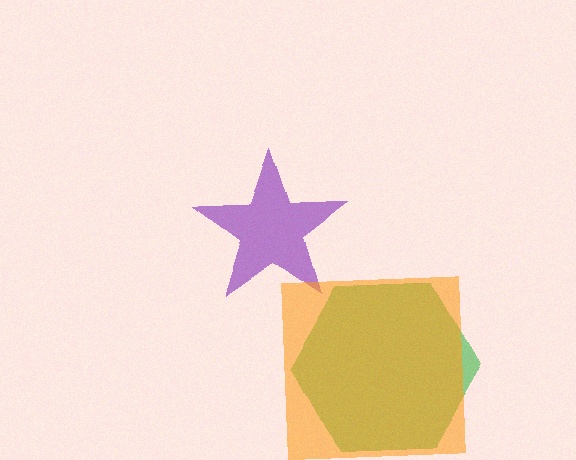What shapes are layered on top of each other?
The layered shapes are: a purple star, a green hexagon, an orange square.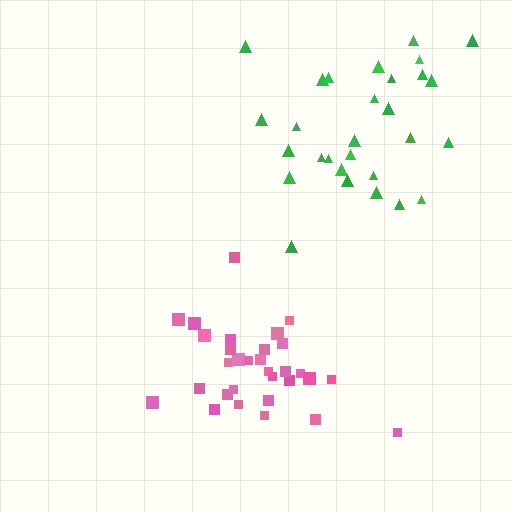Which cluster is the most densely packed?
Pink.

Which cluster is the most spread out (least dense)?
Green.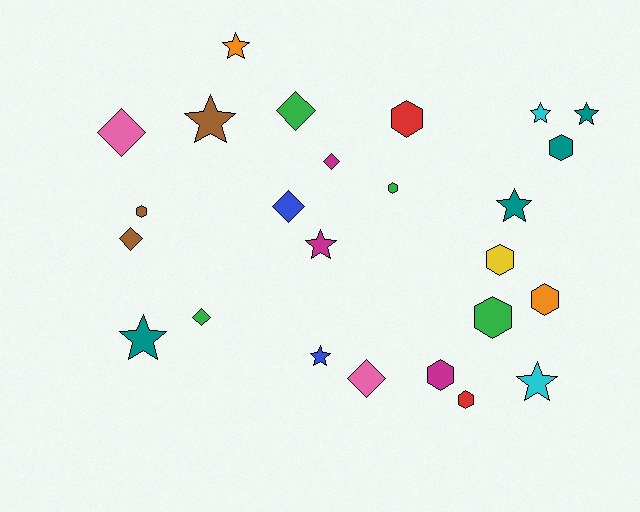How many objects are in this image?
There are 25 objects.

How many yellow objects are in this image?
There is 1 yellow object.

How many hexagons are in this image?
There are 9 hexagons.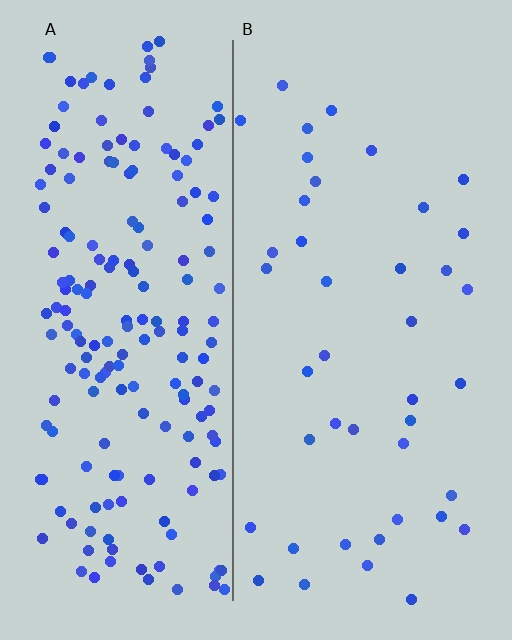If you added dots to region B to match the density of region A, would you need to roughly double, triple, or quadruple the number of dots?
Approximately quadruple.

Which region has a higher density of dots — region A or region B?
A (the left).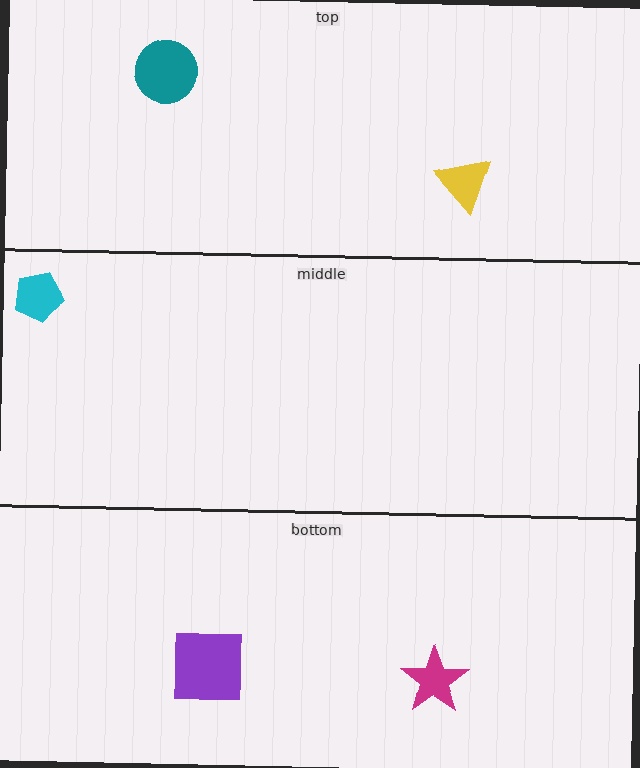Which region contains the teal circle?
The top region.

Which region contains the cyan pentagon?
The middle region.